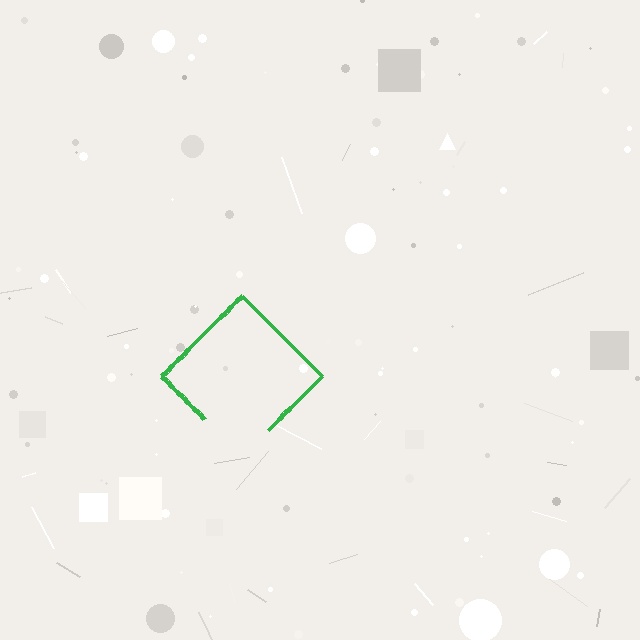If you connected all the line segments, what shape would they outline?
They would outline a diamond.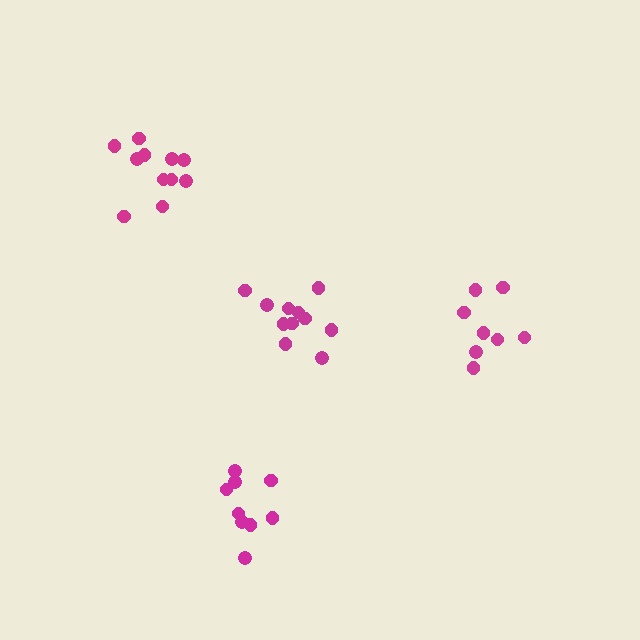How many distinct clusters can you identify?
There are 4 distinct clusters.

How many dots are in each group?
Group 1: 11 dots, Group 2: 9 dots, Group 3: 11 dots, Group 4: 8 dots (39 total).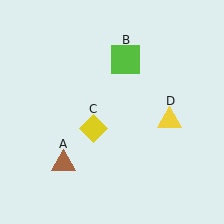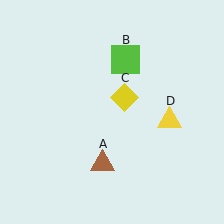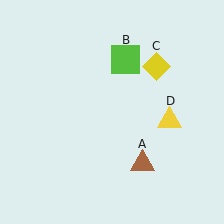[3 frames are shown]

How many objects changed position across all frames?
2 objects changed position: brown triangle (object A), yellow diamond (object C).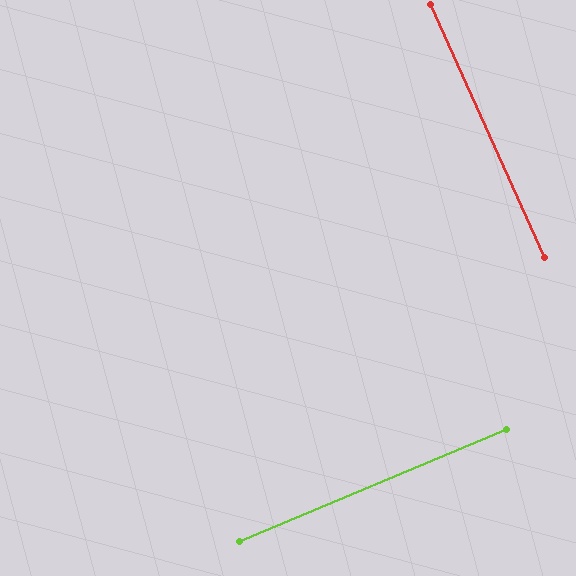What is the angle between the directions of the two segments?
Approximately 89 degrees.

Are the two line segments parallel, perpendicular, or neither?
Perpendicular — they meet at approximately 89°.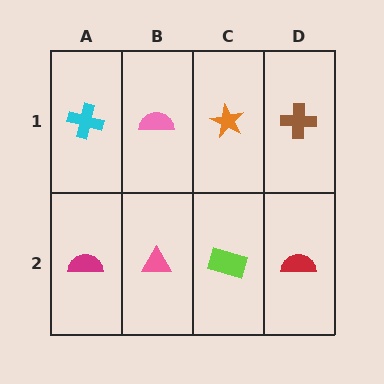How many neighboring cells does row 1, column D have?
2.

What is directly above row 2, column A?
A cyan cross.